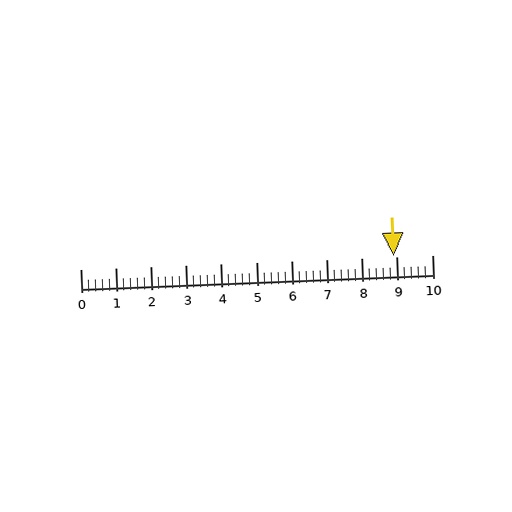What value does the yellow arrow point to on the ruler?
The yellow arrow points to approximately 8.9.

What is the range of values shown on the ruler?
The ruler shows values from 0 to 10.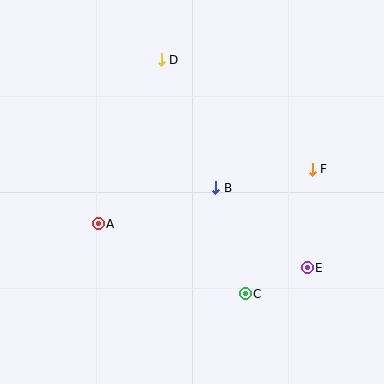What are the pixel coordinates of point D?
Point D is at (161, 60).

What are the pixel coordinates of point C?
Point C is at (245, 294).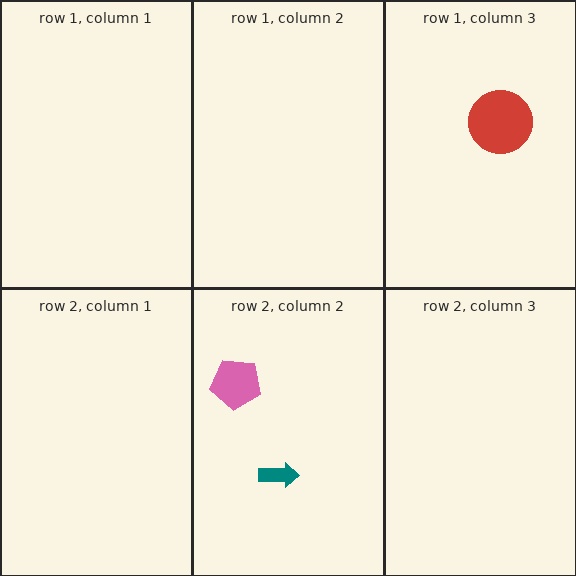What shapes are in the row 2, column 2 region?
The teal arrow, the pink pentagon.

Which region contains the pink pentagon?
The row 2, column 2 region.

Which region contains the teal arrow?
The row 2, column 2 region.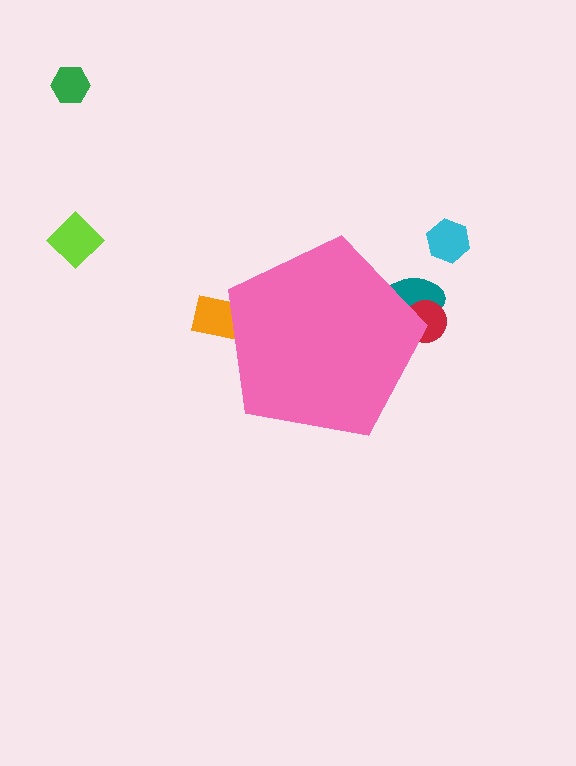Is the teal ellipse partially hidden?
Yes, the teal ellipse is partially hidden behind the pink pentagon.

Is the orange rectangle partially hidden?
Yes, the orange rectangle is partially hidden behind the pink pentagon.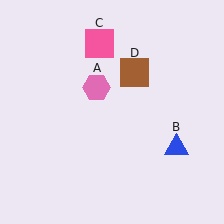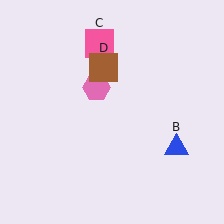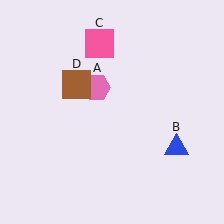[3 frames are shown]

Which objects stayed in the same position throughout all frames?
Pink hexagon (object A) and blue triangle (object B) and pink square (object C) remained stationary.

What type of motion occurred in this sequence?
The brown square (object D) rotated counterclockwise around the center of the scene.